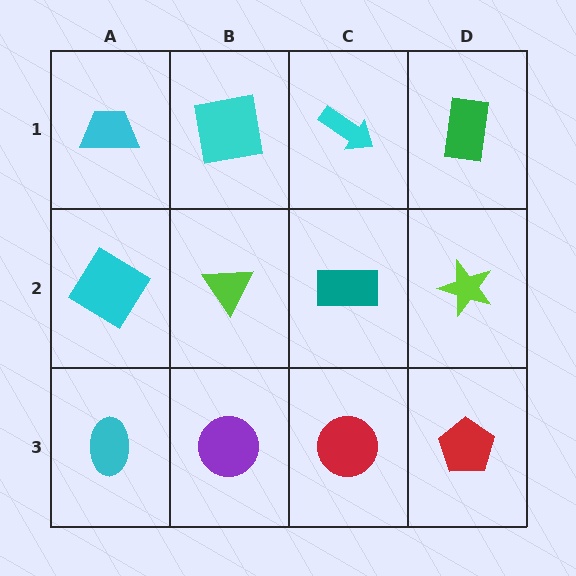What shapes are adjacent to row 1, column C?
A teal rectangle (row 2, column C), a cyan square (row 1, column B), a green rectangle (row 1, column D).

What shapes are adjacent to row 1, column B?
A lime triangle (row 2, column B), a cyan trapezoid (row 1, column A), a cyan arrow (row 1, column C).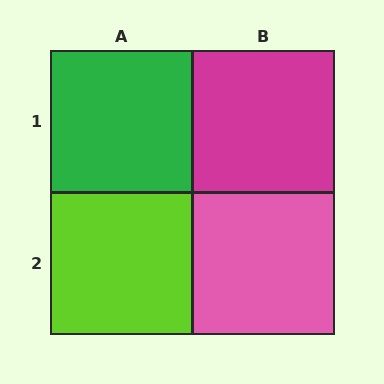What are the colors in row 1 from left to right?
Green, magenta.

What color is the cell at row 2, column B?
Pink.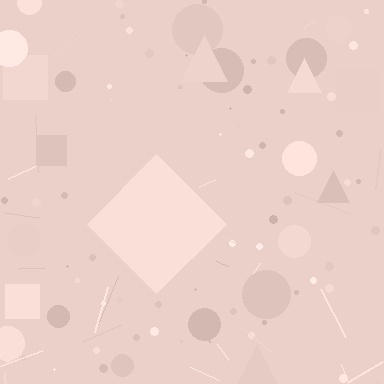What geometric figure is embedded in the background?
A diamond is embedded in the background.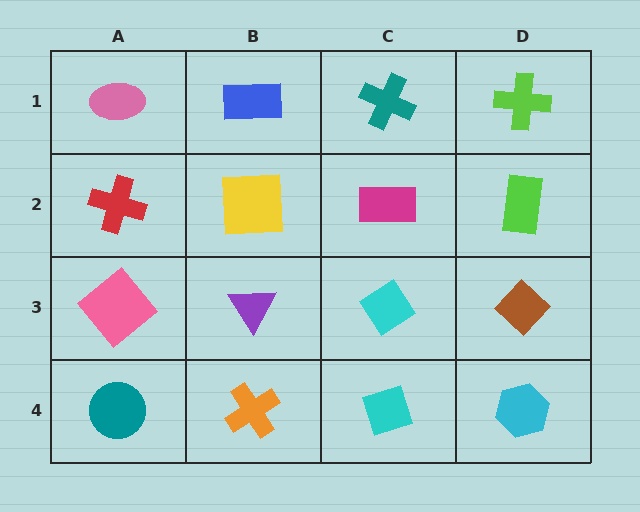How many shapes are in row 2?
4 shapes.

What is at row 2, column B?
A yellow square.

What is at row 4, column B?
An orange cross.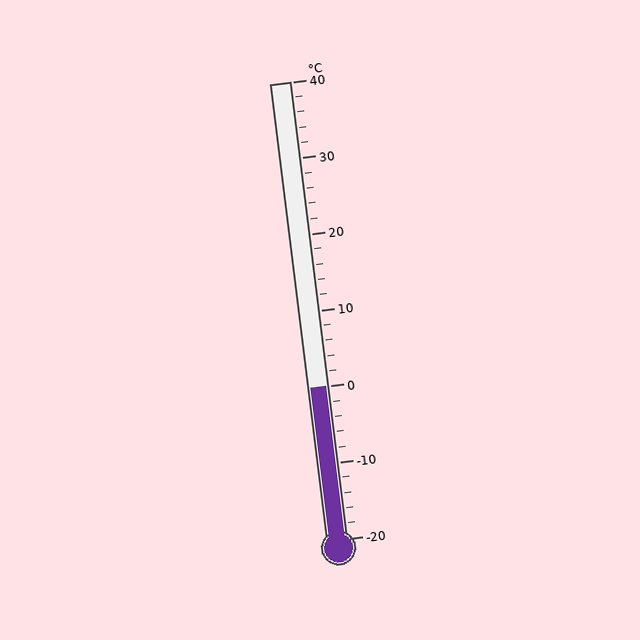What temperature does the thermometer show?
The thermometer shows approximately 0°C.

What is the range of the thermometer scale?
The thermometer scale ranges from -20°C to 40°C.